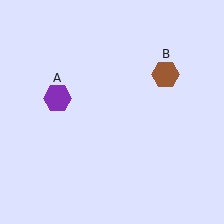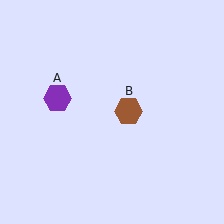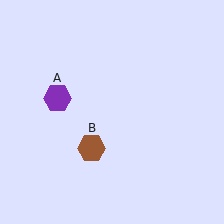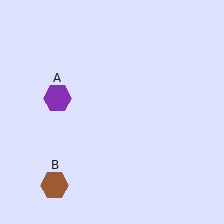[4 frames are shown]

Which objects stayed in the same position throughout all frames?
Purple hexagon (object A) remained stationary.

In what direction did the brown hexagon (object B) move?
The brown hexagon (object B) moved down and to the left.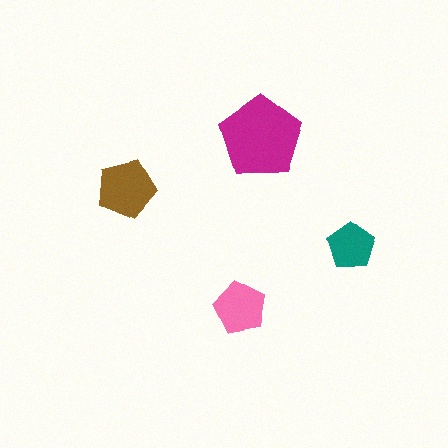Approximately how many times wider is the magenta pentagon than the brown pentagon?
About 1.5 times wider.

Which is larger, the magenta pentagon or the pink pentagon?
The magenta one.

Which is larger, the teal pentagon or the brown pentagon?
The brown one.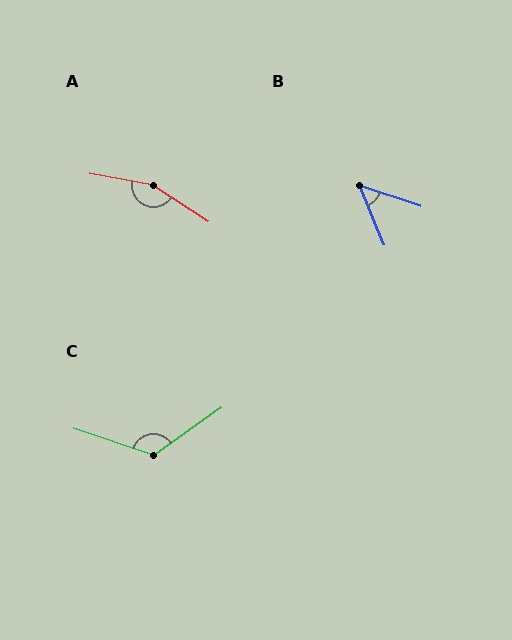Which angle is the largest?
A, at approximately 158 degrees.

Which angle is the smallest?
B, at approximately 49 degrees.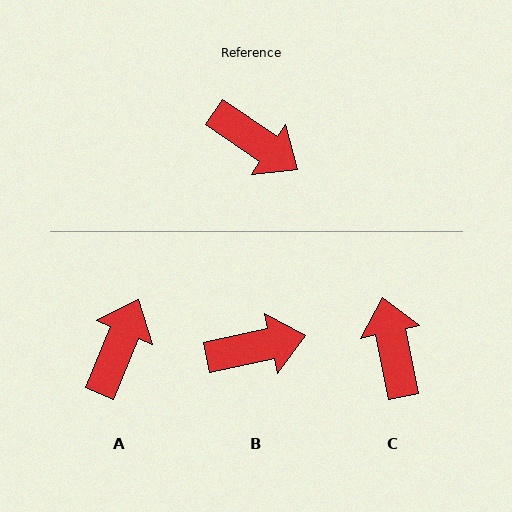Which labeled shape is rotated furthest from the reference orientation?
C, about 136 degrees away.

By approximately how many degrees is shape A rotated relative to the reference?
Approximately 102 degrees counter-clockwise.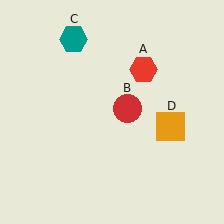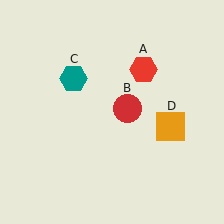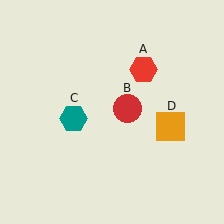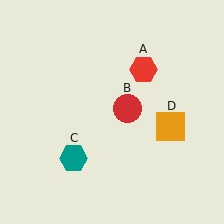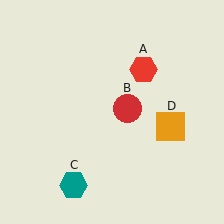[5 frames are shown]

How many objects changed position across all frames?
1 object changed position: teal hexagon (object C).